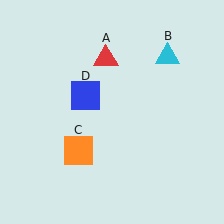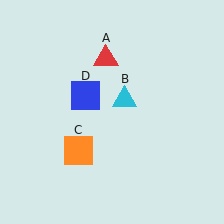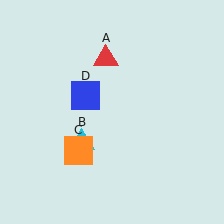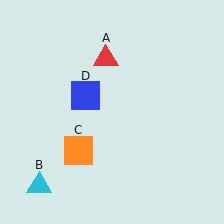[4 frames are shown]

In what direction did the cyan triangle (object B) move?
The cyan triangle (object B) moved down and to the left.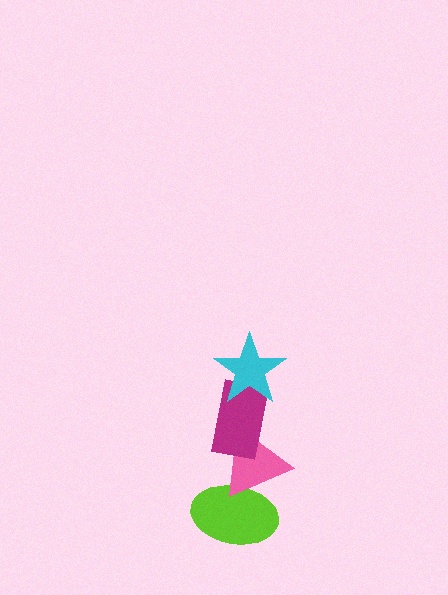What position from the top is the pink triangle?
The pink triangle is 3rd from the top.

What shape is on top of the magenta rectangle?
The cyan star is on top of the magenta rectangle.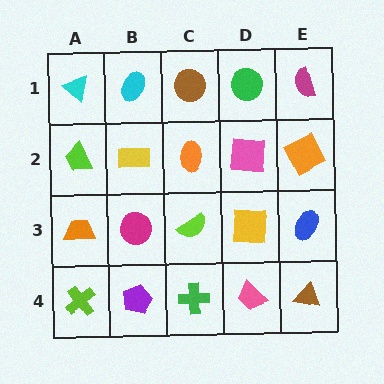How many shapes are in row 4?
5 shapes.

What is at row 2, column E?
An orange square.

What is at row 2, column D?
A pink square.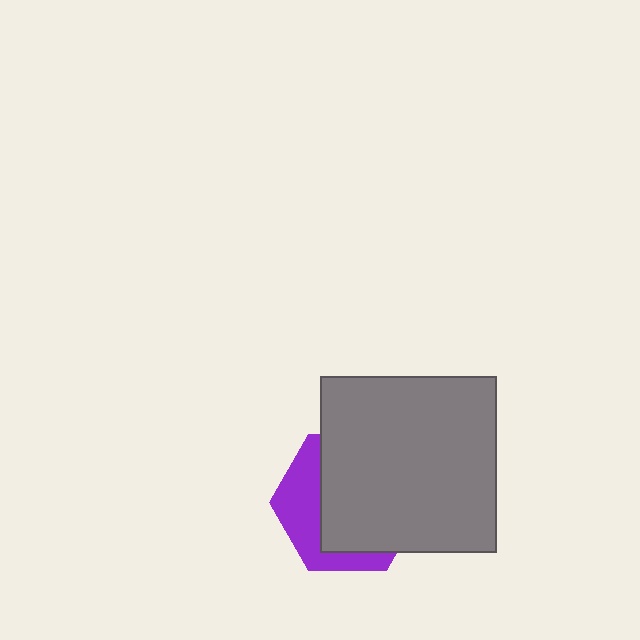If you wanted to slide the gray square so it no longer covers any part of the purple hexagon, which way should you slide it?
Slide it toward the upper-right — that is the most direct way to separate the two shapes.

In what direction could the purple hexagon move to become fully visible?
The purple hexagon could move toward the lower-left. That would shift it out from behind the gray square entirely.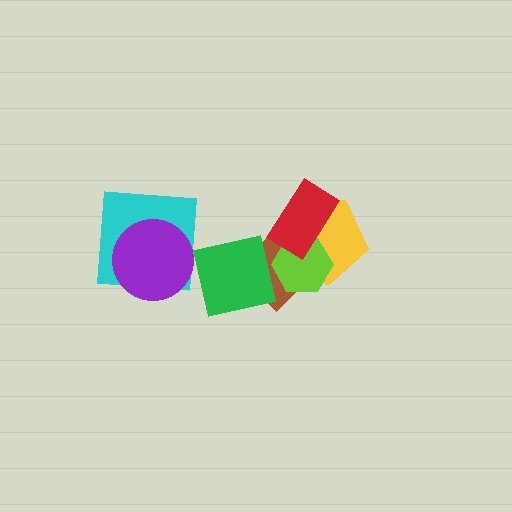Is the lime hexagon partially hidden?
Yes, it is partially covered by another shape.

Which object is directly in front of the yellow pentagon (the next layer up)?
The lime hexagon is directly in front of the yellow pentagon.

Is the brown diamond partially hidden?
Yes, it is partially covered by another shape.